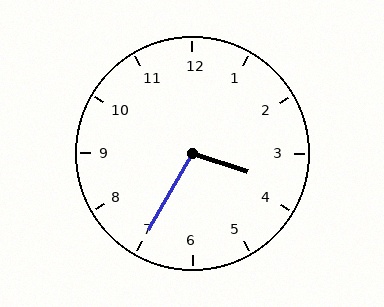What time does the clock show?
3:35.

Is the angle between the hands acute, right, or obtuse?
It is obtuse.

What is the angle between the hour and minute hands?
Approximately 102 degrees.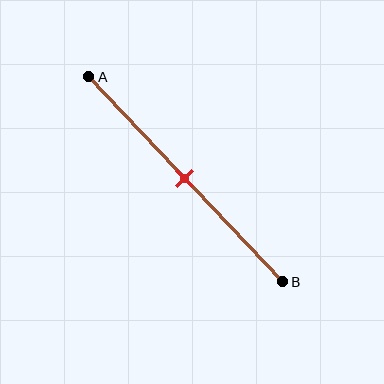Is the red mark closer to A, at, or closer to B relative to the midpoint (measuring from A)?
The red mark is approximately at the midpoint of segment AB.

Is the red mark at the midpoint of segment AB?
Yes, the mark is approximately at the midpoint.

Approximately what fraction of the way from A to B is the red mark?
The red mark is approximately 50% of the way from A to B.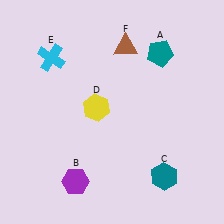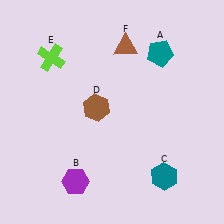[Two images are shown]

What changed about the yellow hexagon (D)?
In Image 1, D is yellow. In Image 2, it changed to brown.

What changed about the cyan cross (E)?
In Image 1, E is cyan. In Image 2, it changed to lime.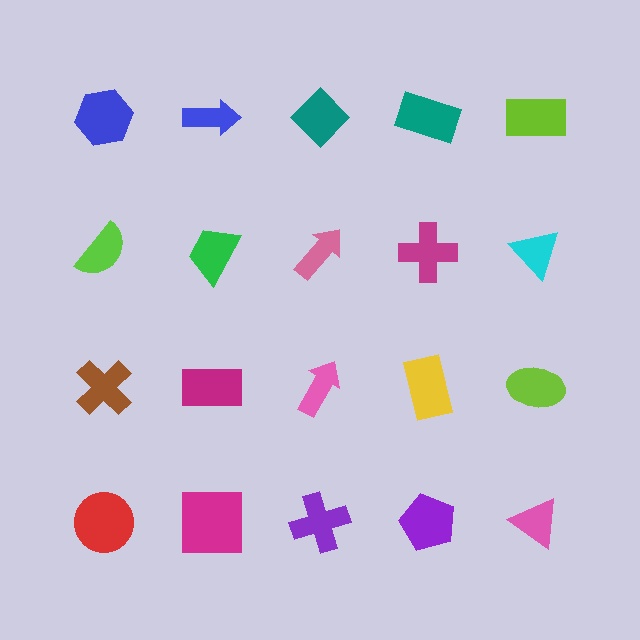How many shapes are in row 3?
5 shapes.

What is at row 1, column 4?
A teal rectangle.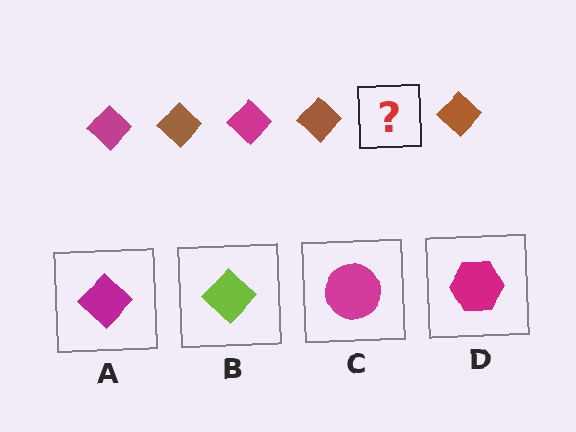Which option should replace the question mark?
Option A.